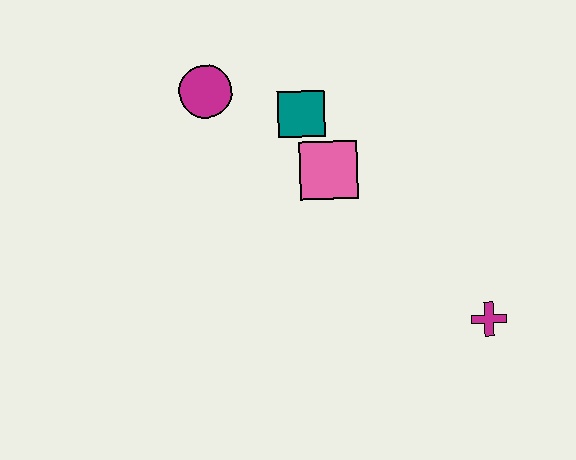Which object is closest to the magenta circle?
The teal square is closest to the magenta circle.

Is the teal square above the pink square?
Yes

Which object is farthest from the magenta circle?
The magenta cross is farthest from the magenta circle.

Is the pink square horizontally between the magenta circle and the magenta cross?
Yes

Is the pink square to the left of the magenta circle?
No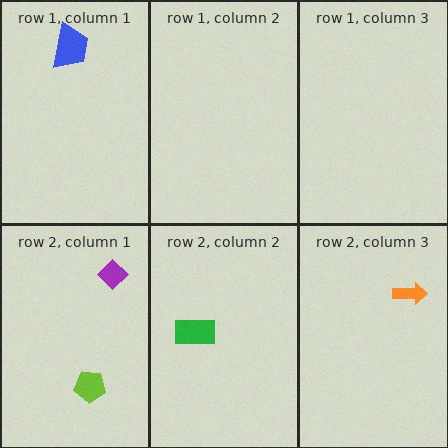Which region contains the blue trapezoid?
The row 1, column 1 region.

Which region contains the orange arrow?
The row 2, column 3 region.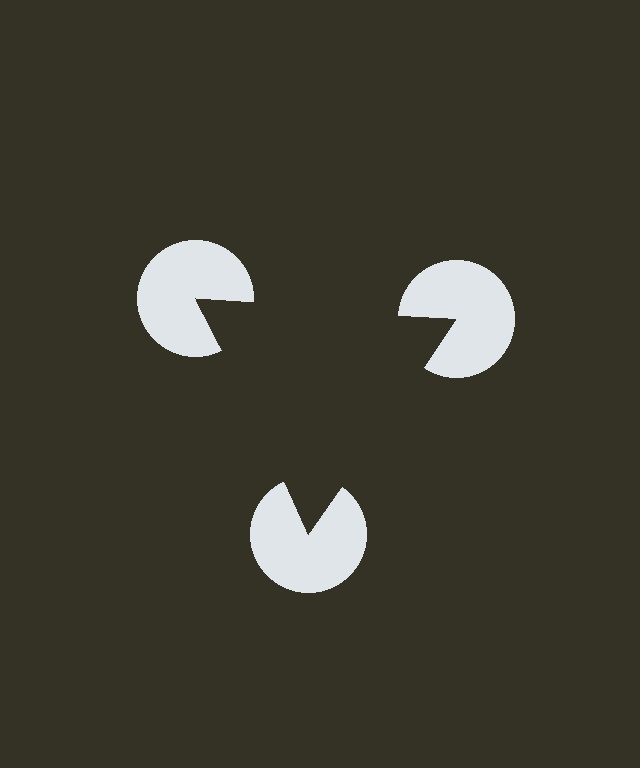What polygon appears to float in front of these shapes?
An illusory triangle — its edges are inferred from the aligned wedge cuts in the pac-man discs, not physically drawn.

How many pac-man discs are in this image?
There are 3 — one at each vertex of the illusory triangle.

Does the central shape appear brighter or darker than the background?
It typically appears slightly darker than the background, even though no actual brightness change is drawn.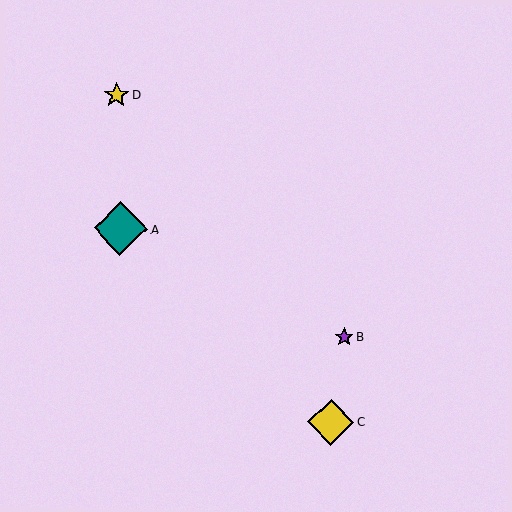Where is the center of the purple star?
The center of the purple star is at (344, 337).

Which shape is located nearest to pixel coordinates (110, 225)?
The teal diamond (labeled A) at (120, 229) is nearest to that location.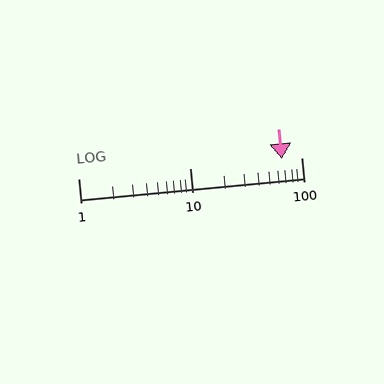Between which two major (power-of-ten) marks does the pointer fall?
The pointer is between 10 and 100.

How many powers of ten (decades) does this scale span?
The scale spans 2 decades, from 1 to 100.